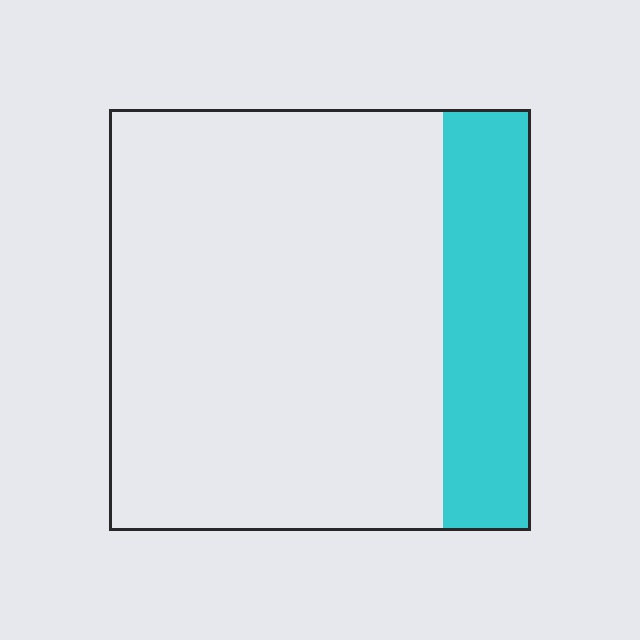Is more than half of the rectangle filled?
No.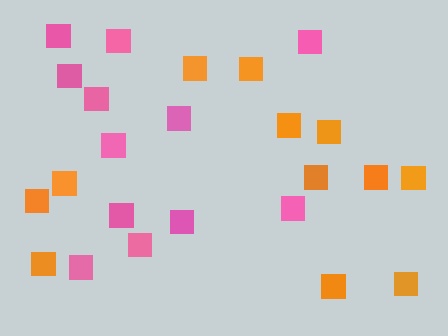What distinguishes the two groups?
There are 2 groups: one group of pink squares (12) and one group of orange squares (12).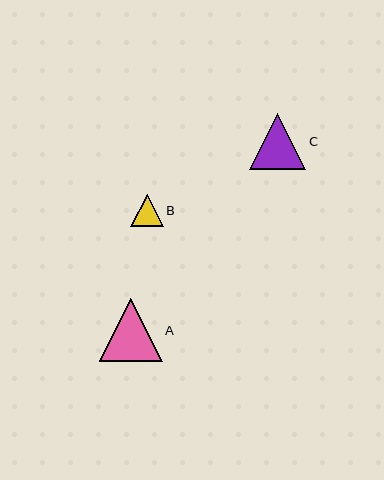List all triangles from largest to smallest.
From largest to smallest: A, C, B.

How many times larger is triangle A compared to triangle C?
Triangle A is approximately 1.1 times the size of triangle C.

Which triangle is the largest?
Triangle A is the largest with a size of approximately 62 pixels.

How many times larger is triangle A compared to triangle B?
Triangle A is approximately 1.9 times the size of triangle B.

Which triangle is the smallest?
Triangle B is the smallest with a size of approximately 33 pixels.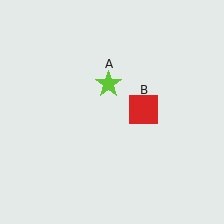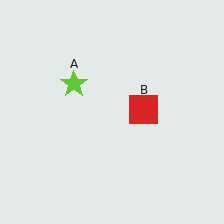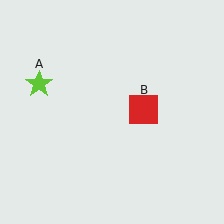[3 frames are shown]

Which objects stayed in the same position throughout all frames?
Red square (object B) remained stationary.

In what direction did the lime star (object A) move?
The lime star (object A) moved left.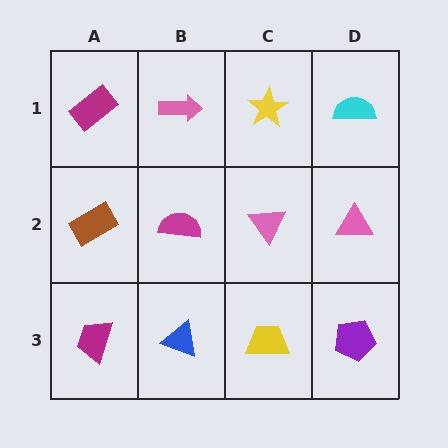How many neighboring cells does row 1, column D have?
2.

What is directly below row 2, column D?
A purple pentagon.